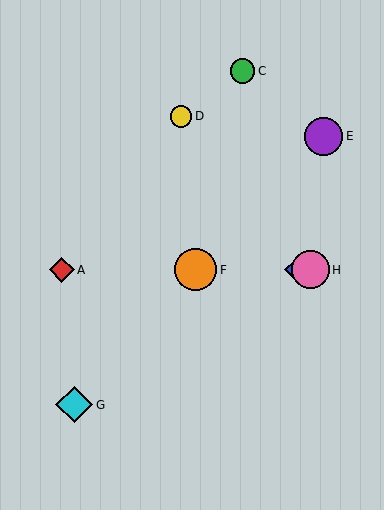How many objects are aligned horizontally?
4 objects (A, B, F, H) are aligned horizontally.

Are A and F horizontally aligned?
Yes, both are at y≈270.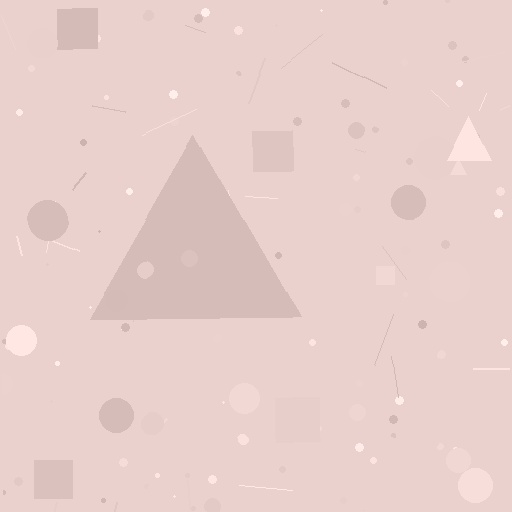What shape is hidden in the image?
A triangle is hidden in the image.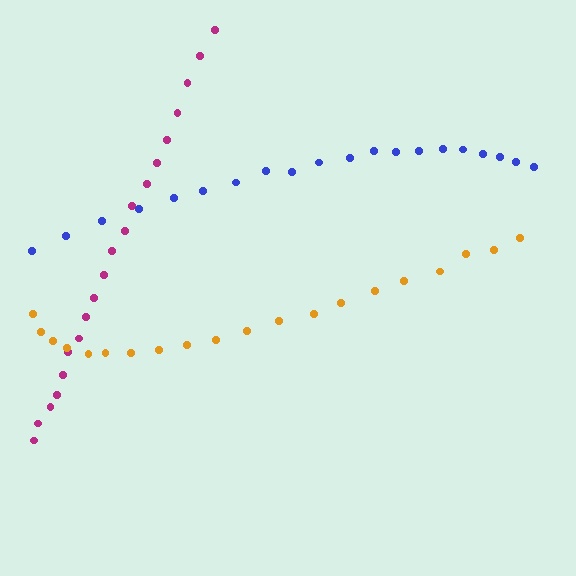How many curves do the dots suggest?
There are 3 distinct paths.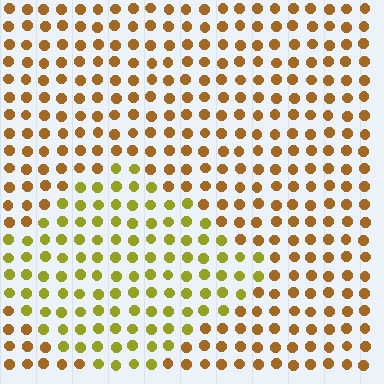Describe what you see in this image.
The image is filled with small brown elements in a uniform arrangement. A diamond-shaped region is visible where the elements are tinted to a slightly different hue, forming a subtle color boundary.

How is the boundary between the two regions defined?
The boundary is defined purely by a slight shift in hue (about 34 degrees). Spacing, size, and orientation are identical on both sides.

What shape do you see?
I see a diamond.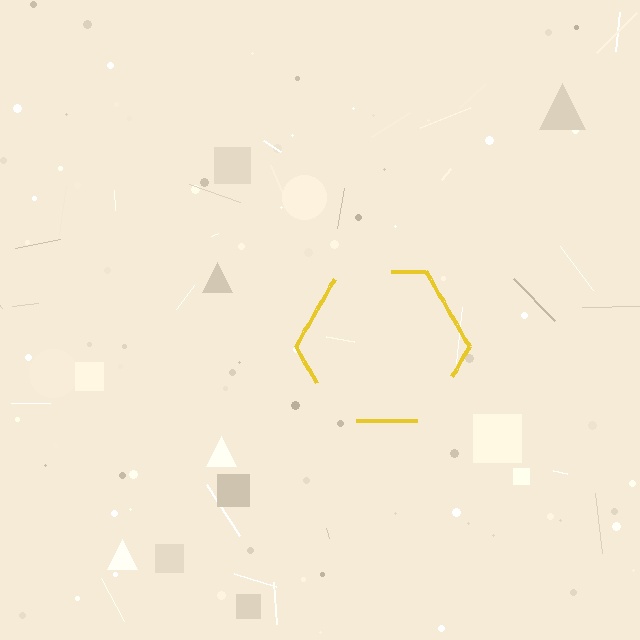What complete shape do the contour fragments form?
The contour fragments form a hexagon.